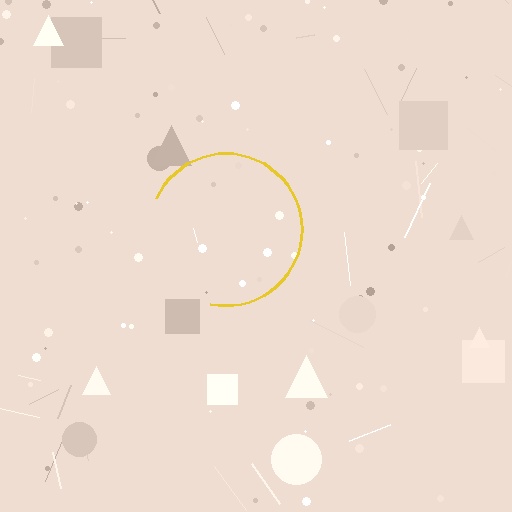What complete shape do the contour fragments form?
The contour fragments form a circle.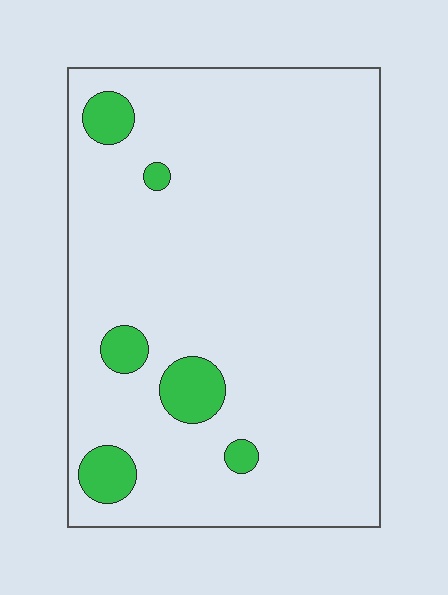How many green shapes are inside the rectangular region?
6.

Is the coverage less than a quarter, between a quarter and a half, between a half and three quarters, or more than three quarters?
Less than a quarter.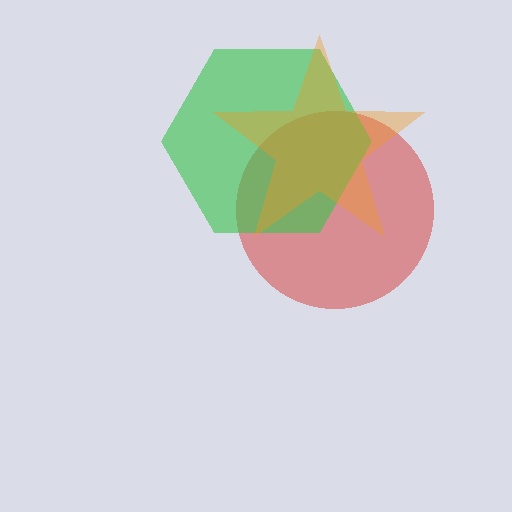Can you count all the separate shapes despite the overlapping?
Yes, there are 3 separate shapes.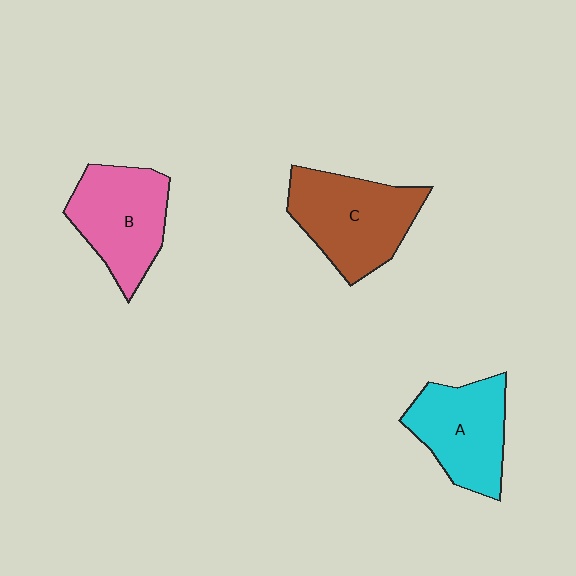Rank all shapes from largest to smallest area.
From largest to smallest: C (brown), B (pink), A (cyan).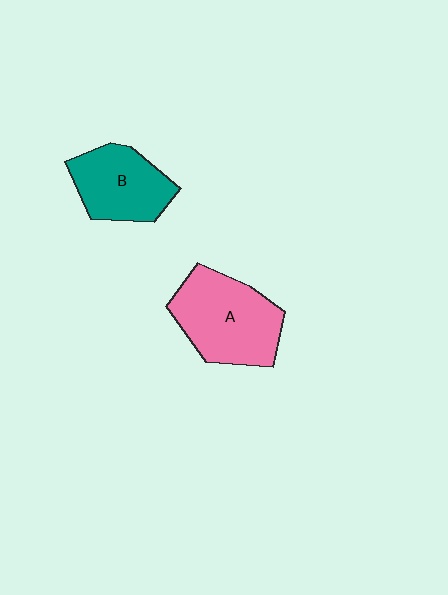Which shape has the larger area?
Shape A (pink).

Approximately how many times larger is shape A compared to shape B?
Approximately 1.3 times.